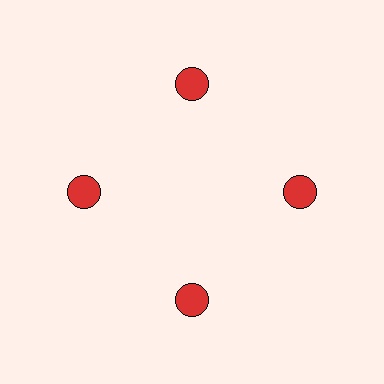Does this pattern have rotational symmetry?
Yes, this pattern has 4-fold rotational symmetry. It looks the same after rotating 90 degrees around the center.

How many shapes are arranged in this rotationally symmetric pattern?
There are 4 shapes, arranged in 4 groups of 1.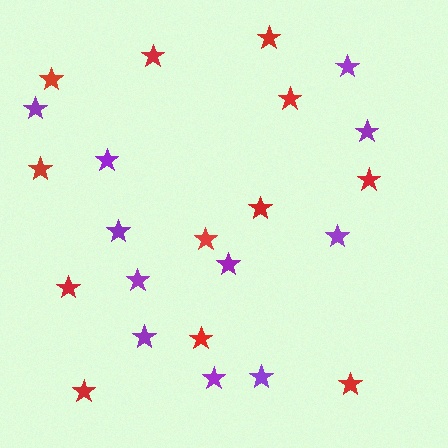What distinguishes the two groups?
There are 2 groups: one group of red stars (12) and one group of purple stars (11).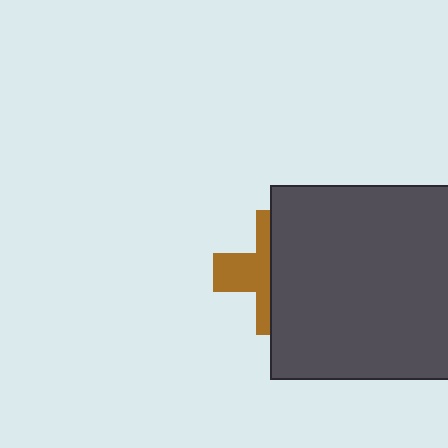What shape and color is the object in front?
The object in front is a dark gray square.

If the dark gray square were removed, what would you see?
You would see the complete brown cross.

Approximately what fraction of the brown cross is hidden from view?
Roughly 59% of the brown cross is hidden behind the dark gray square.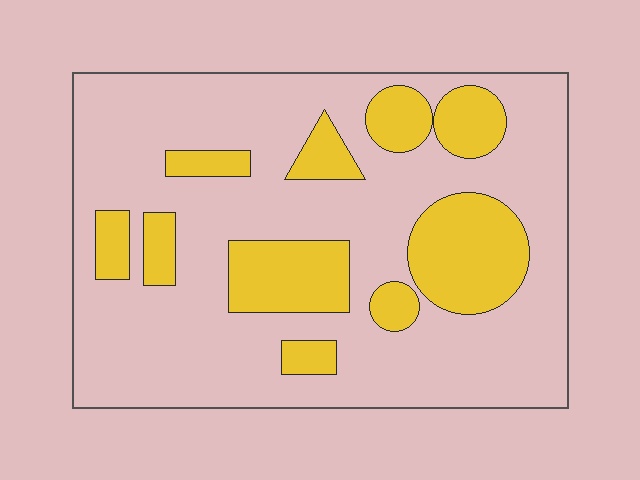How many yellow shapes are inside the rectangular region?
10.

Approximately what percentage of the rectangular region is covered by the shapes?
Approximately 25%.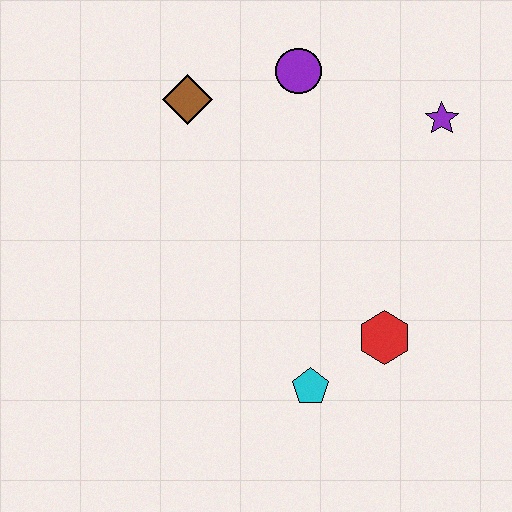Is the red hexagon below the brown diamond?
Yes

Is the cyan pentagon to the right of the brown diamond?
Yes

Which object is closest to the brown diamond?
The purple circle is closest to the brown diamond.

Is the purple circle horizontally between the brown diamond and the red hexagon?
Yes